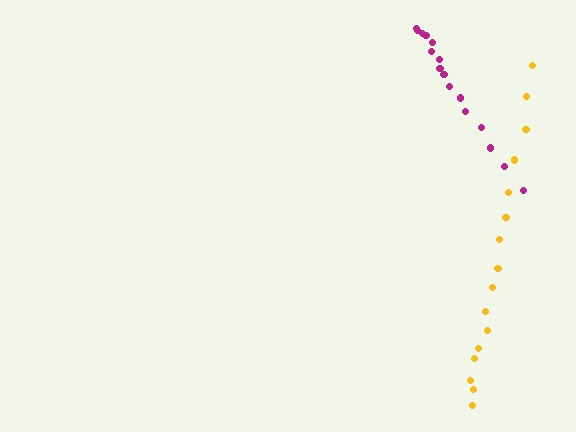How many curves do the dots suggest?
There are 2 distinct paths.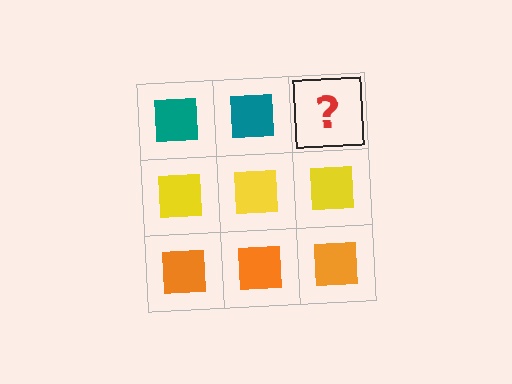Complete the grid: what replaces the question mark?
The question mark should be replaced with a teal square.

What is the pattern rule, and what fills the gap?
The rule is that each row has a consistent color. The gap should be filled with a teal square.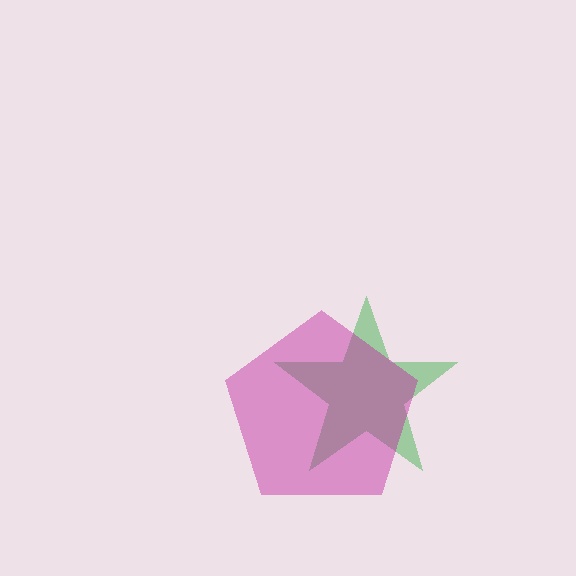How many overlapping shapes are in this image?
There are 2 overlapping shapes in the image.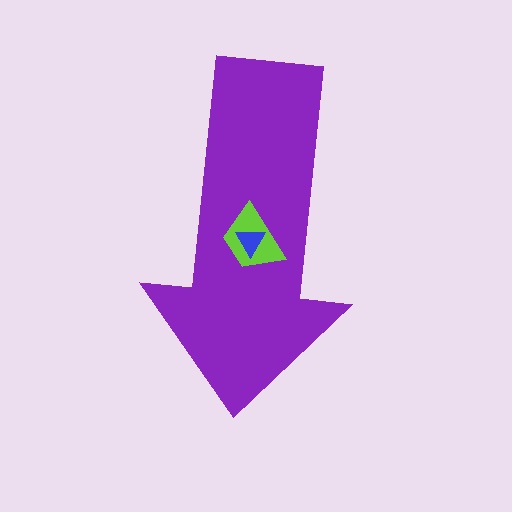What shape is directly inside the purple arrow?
The lime trapezoid.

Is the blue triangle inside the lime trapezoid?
Yes.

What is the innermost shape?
The blue triangle.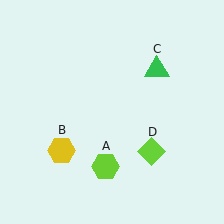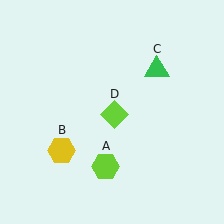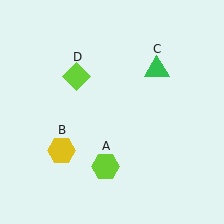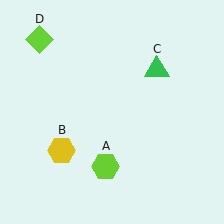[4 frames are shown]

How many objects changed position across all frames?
1 object changed position: lime diamond (object D).